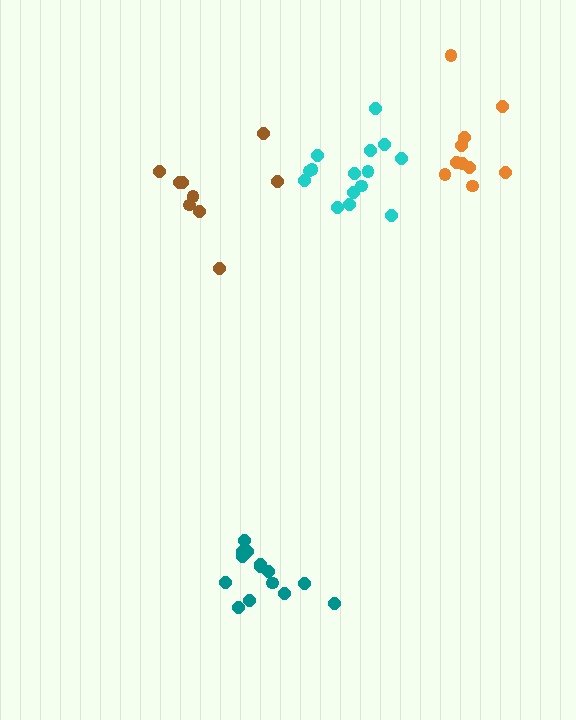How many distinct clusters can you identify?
There are 4 distinct clusters.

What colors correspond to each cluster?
The clusters are colored: orange, brown, teal, cyan.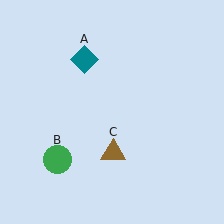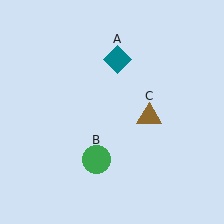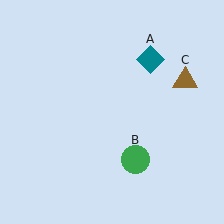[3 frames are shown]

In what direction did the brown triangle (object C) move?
The brown triangle (object C) moved up and to the right.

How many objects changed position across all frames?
3 objects changed position: teal diamond (object A), green circle (object B), brown triangle (object C).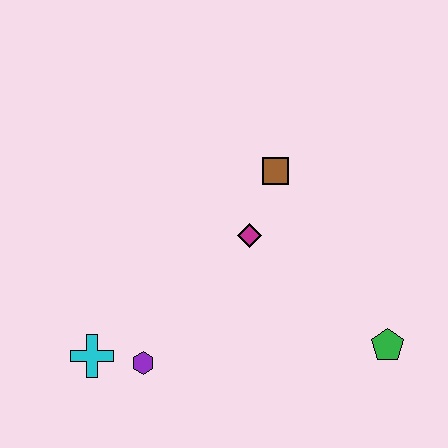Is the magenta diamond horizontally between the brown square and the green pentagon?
No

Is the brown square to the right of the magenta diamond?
Yes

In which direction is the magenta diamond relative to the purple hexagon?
The magenta diamond is above the purple hexagon.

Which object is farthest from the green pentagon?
The cyan cross is farthest from the green pentagon.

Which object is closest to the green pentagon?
The magenta diamond is closest to the green pentagon.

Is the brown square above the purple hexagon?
Yes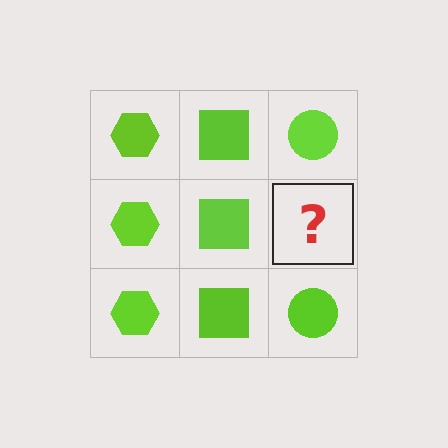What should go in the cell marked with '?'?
The missing cell should contain a lime circle.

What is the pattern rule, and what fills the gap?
The rule is that each column has a consistent shape. The gap should be filled with a lime circle.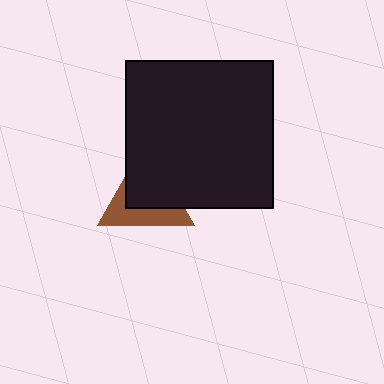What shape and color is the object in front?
The object in front is a black square.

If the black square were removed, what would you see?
You would see the complete brown triangle.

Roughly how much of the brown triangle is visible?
A small part of it is visible (roughly 42%).